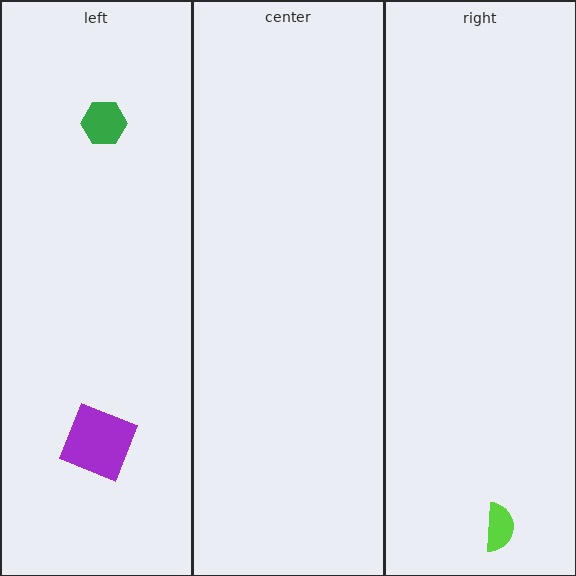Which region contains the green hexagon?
The left region.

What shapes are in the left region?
The purple square, the green hexagon.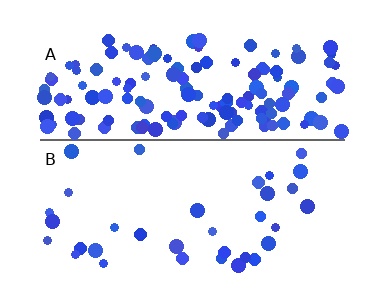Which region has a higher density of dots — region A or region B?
A (the top).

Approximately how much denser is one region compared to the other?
Approximately 4.3× — region A over region B.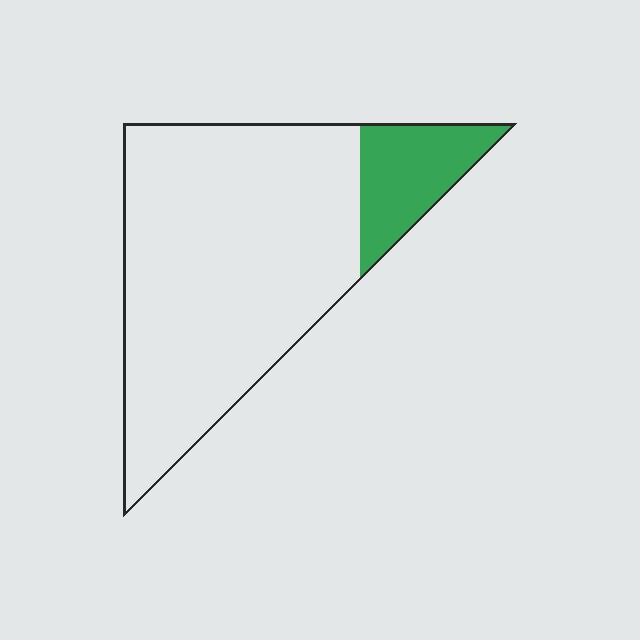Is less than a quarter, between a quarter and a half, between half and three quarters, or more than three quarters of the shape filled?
Less than a quarter.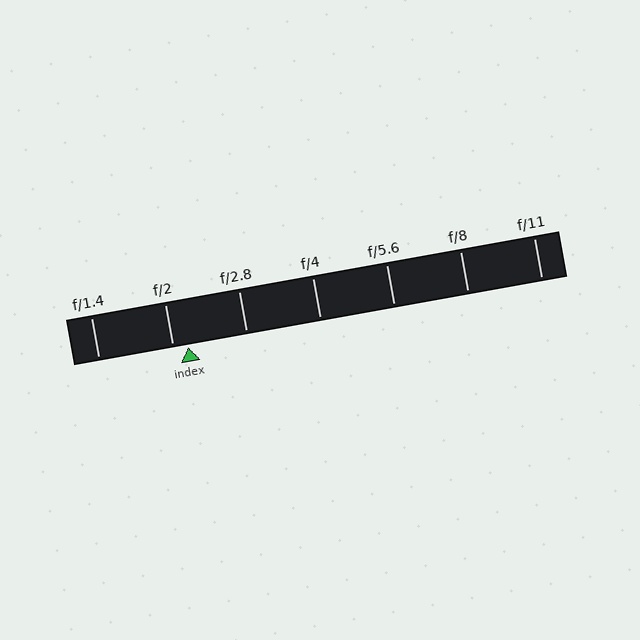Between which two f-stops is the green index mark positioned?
The index mark is between f/2 and f/2.8.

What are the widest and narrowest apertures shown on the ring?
The widest aperture shown is f/1.4 and the narrowest is f/11.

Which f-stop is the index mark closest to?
The index mark is closest to f/2.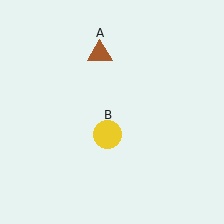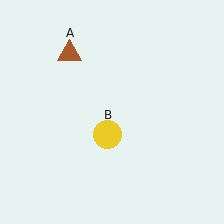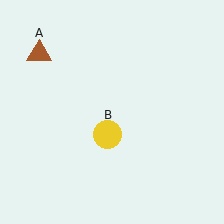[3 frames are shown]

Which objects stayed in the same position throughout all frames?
Yellow circle (object B) remained stationary.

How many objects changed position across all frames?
1 object changed position: brown triangle (object A).